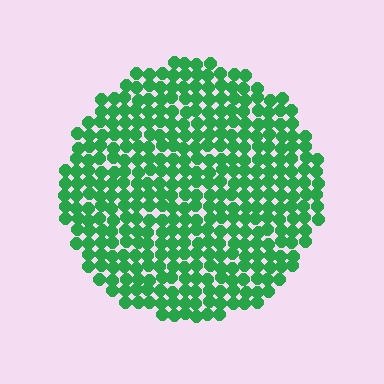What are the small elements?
The small elements are circles.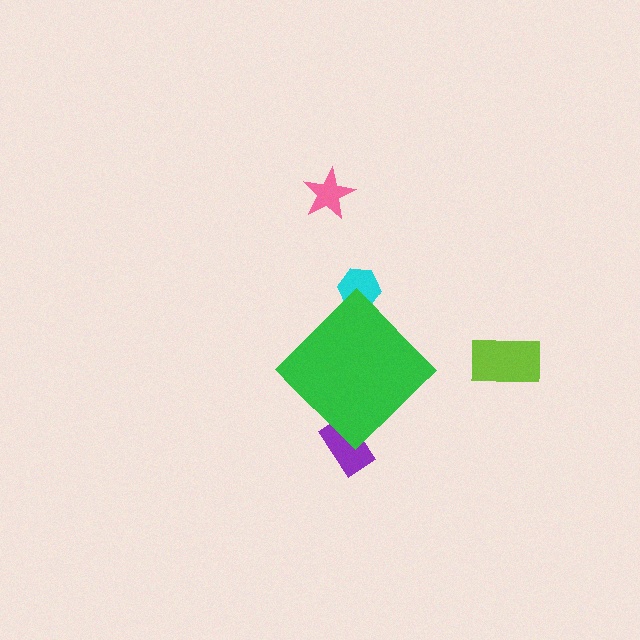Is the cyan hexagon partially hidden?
Yes, the cyan hexagon is partially hidden behind the green diamond.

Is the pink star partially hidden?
No, the pink star is fully visible.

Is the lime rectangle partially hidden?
No, the lime rectangle is fully visible.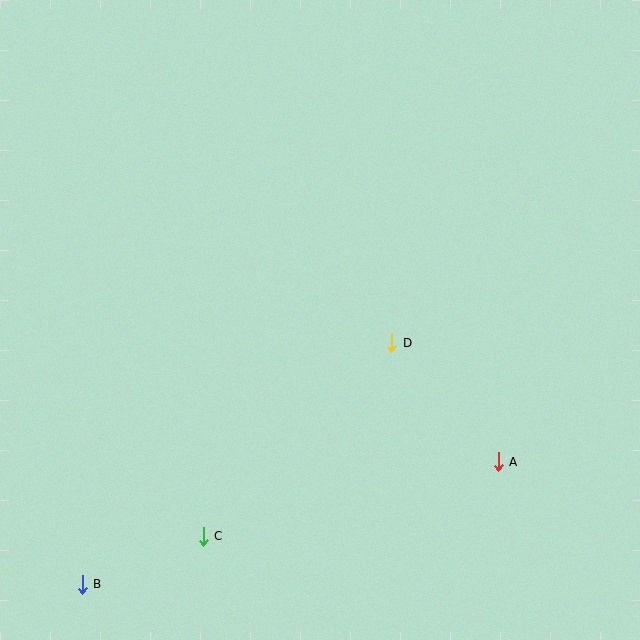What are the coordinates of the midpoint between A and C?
The midpoint between A and C is at (351, 499).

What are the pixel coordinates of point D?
Point D is at (392, 343).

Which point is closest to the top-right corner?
Point D is closest to the top-right corner.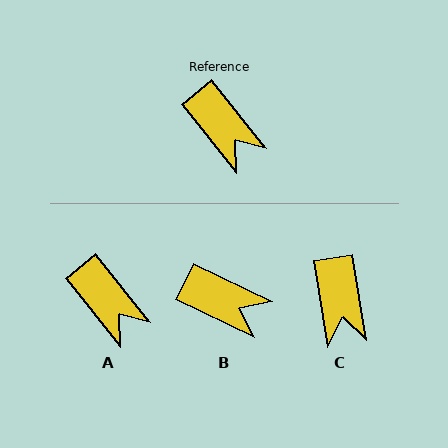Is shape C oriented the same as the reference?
No, it is off by about 30 degrees.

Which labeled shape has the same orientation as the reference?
A.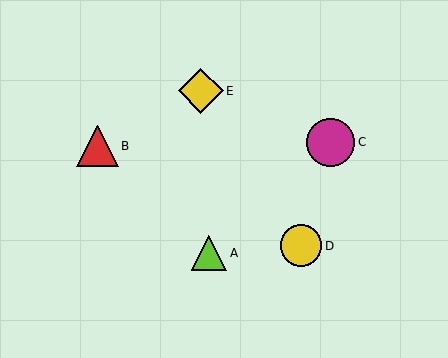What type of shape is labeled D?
Shape D is a yellow circle.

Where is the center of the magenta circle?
The center of the magenta circle is at (331, 142).